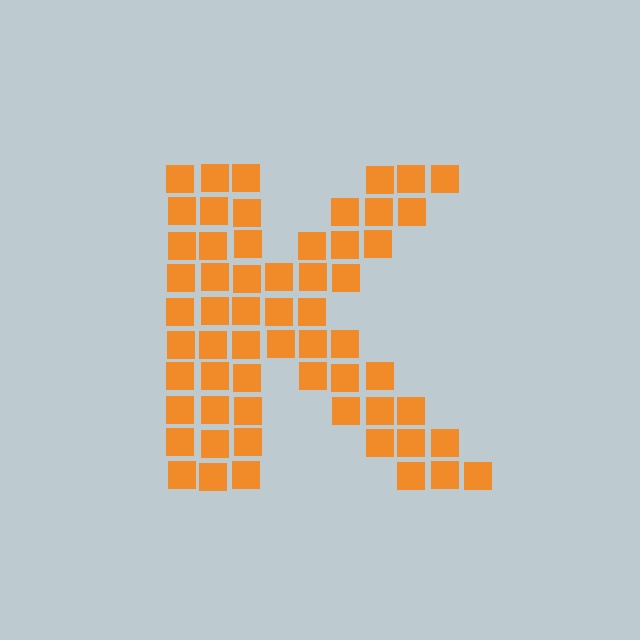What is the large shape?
The large shape is the letter K.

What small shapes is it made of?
It is made of small squares.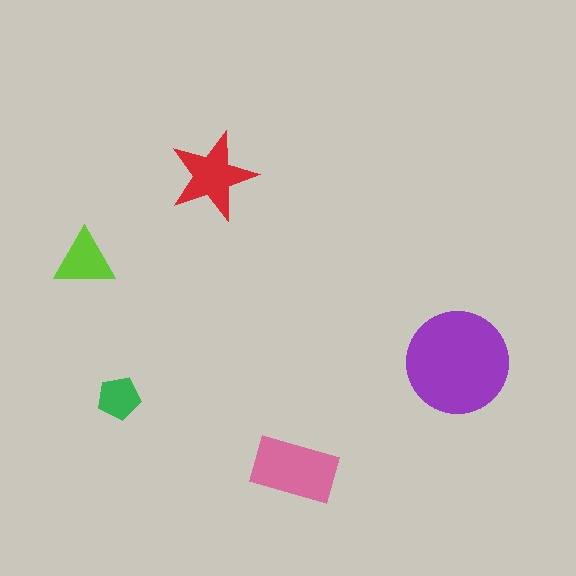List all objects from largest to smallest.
The purple circle, the pink rectangle, the red star, the lime triangle, the green pentagon.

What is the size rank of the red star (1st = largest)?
3rd.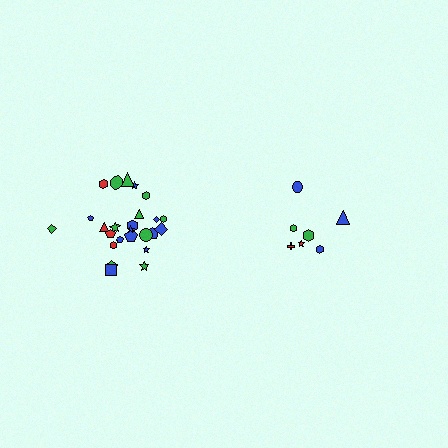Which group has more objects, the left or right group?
The left group.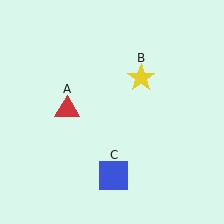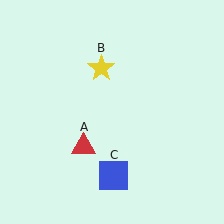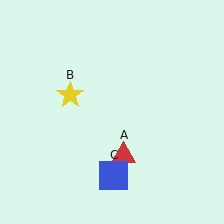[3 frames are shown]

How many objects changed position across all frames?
2 objects changed position: red triangle (object A), yellow star (object B).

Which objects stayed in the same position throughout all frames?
Blue square (object C) remained stationary.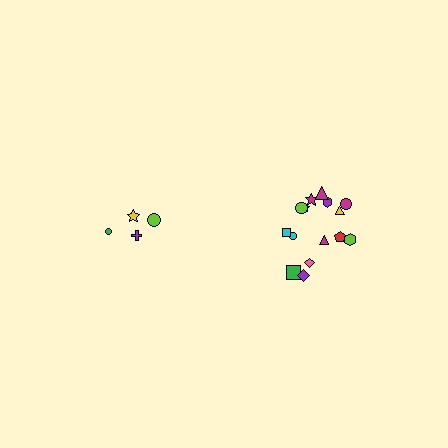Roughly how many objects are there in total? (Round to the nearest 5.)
Roughly 20 objects in total.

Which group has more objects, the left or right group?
The right group.